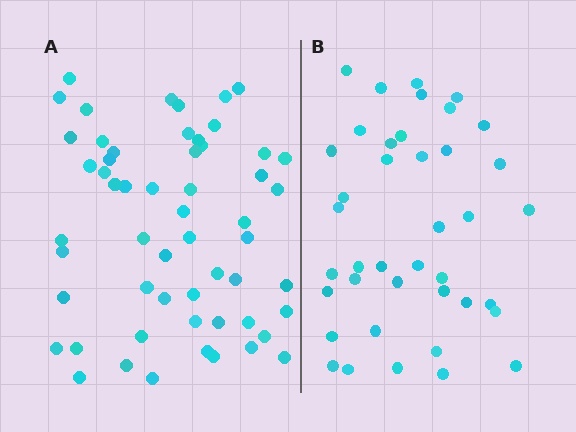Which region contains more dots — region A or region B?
Region A (the left region) has more dots.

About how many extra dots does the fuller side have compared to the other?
Region A has approximately 15 more dots than region B.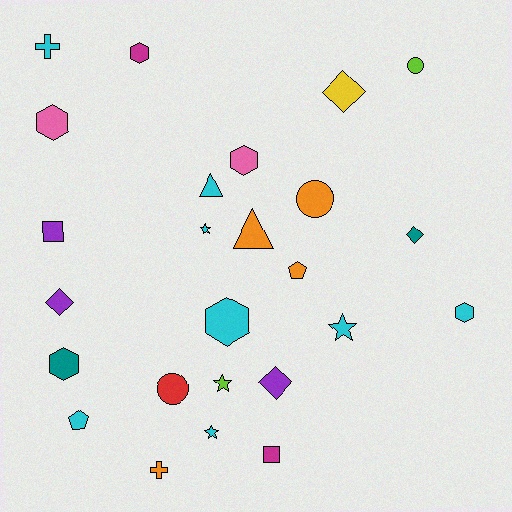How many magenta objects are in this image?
There are 2 magenta objects.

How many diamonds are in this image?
There are 4 diamonds.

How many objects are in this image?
There are 25 objects.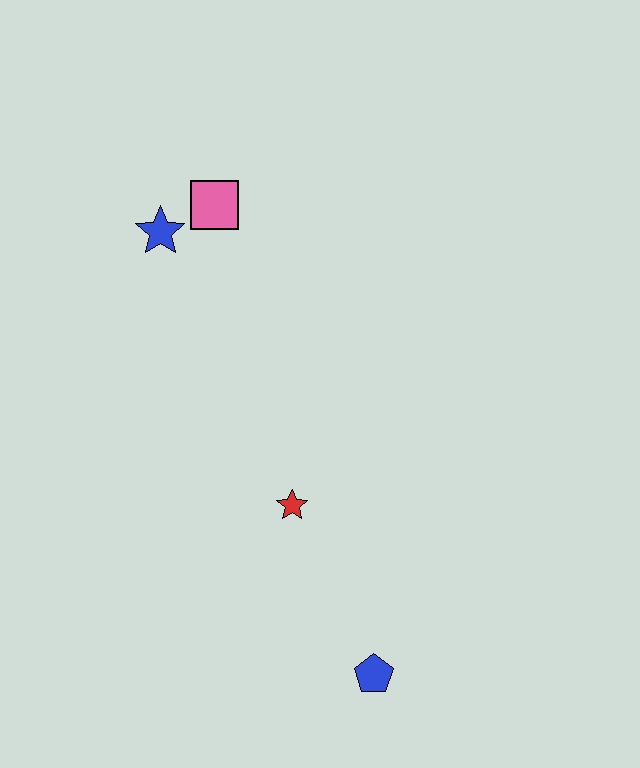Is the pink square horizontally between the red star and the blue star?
Yes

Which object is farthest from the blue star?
The blue pentagon is farthest from the blue star.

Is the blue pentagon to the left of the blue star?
No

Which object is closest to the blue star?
The pink square is closest to the blue star.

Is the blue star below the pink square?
Yes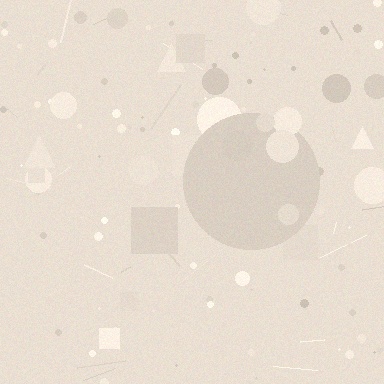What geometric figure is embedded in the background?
A circle is embedded in the background.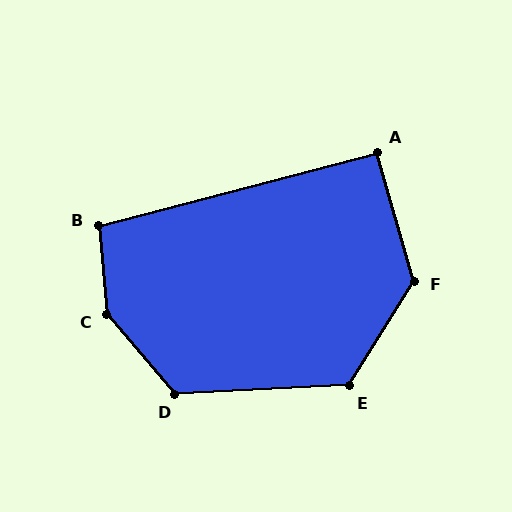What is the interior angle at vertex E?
Approximately 124 degrees (obtuse).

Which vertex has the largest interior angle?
C, at approximately 145 degrees.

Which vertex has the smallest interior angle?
A, at approximately 91 degrees.